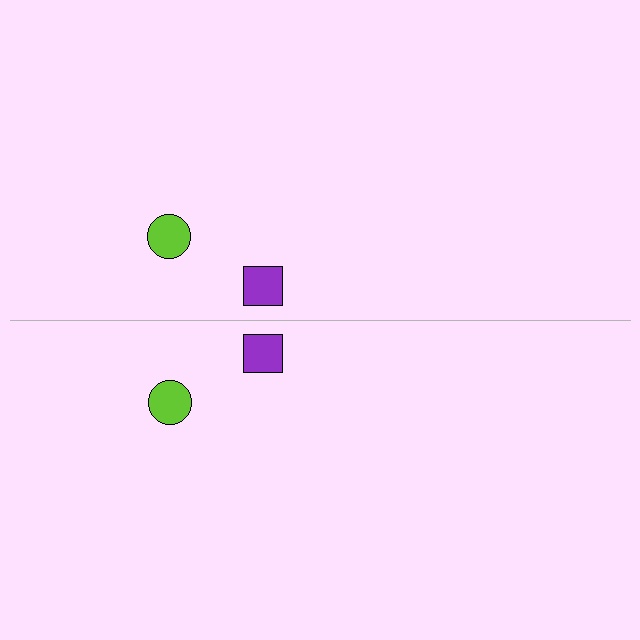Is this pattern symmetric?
Yes, this pattern has bilateral (reflection) symmetry.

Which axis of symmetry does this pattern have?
The pattern has a horizontal axis of symmetry running through the center of the image.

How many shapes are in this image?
There are 4 shapes in this image.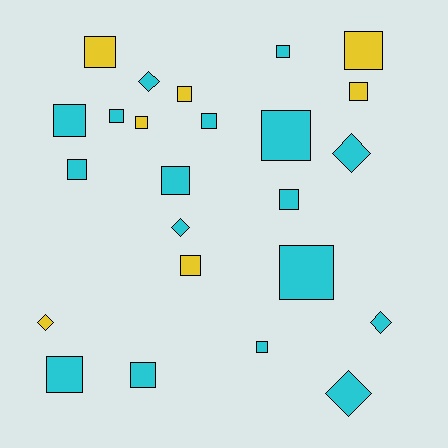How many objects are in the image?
There are 24 objects.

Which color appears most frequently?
Cyan, with 17 objects.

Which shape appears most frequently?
Square, with 18 objects.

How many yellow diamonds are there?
There is 1 yellow diamond.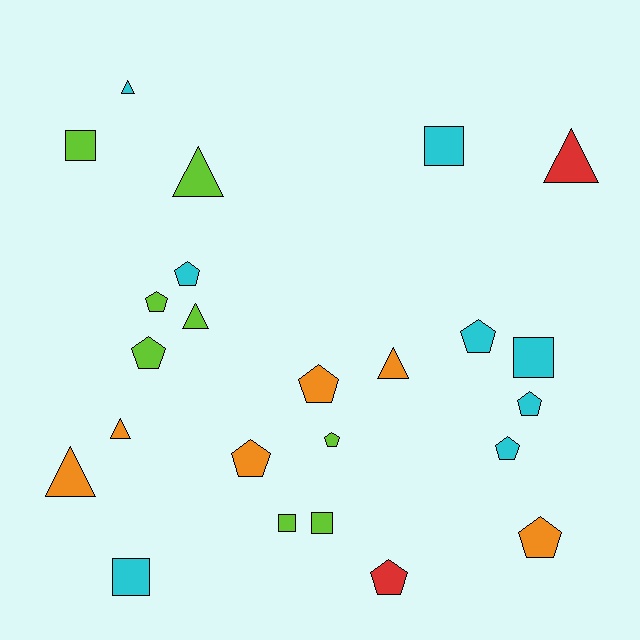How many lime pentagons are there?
There are 3 lime pentagons.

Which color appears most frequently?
Cyan, with 8 objects.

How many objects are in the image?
There are 24 objects.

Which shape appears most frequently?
Pentagon, with 11 objects.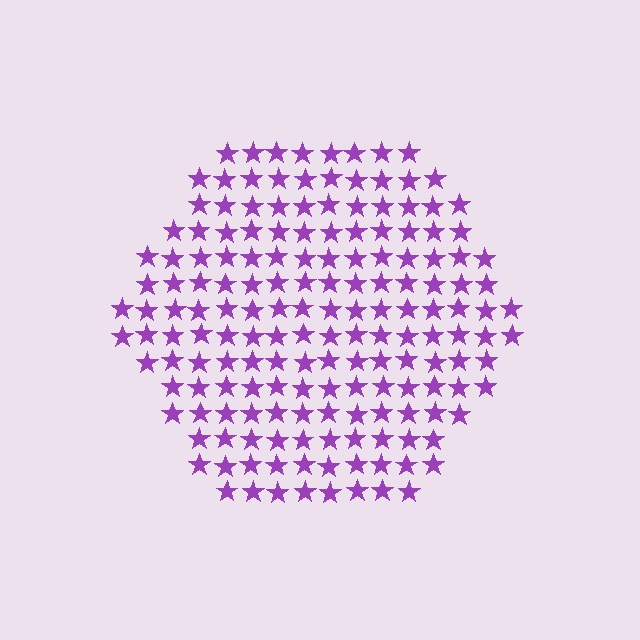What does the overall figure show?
The overall figure shows a hexagon.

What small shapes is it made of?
It is made of small stars.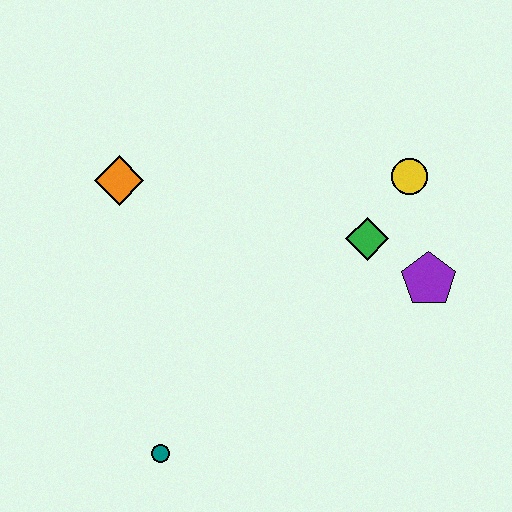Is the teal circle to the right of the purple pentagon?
No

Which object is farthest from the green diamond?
The teal circle is farthest from the green diamond.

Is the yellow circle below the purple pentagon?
No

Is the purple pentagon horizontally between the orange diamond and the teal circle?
No